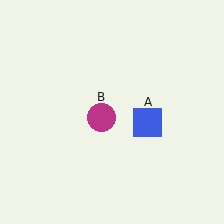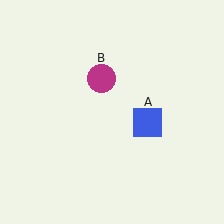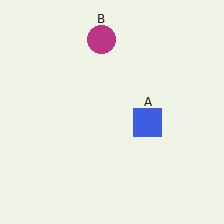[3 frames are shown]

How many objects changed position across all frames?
1 object changed position: magenta circle (object B).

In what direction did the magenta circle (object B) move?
The magenta circle (object B) moved up.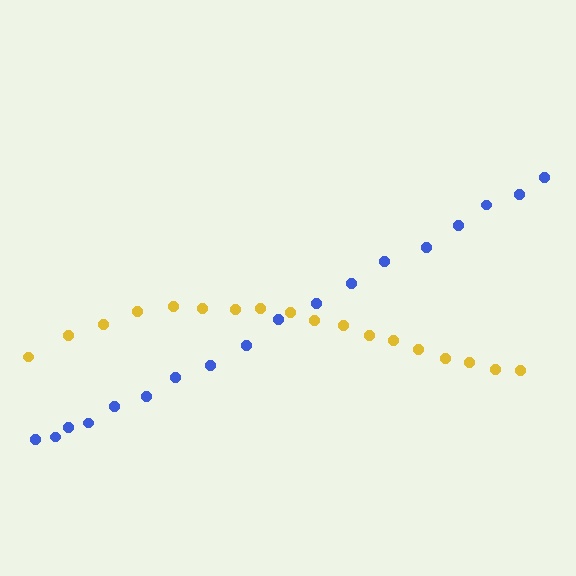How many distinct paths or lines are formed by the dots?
There are 2 distinct paths.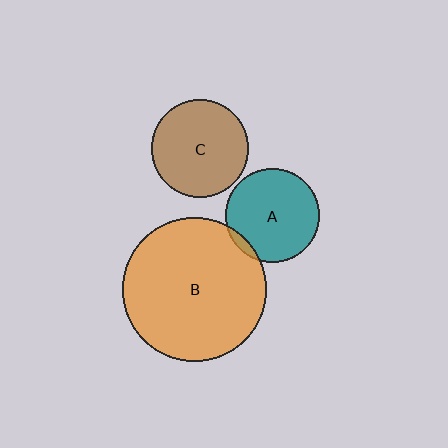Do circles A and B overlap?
Yes.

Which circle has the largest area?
Circle B (orange).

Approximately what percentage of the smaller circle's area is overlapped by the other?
Approximately 5%.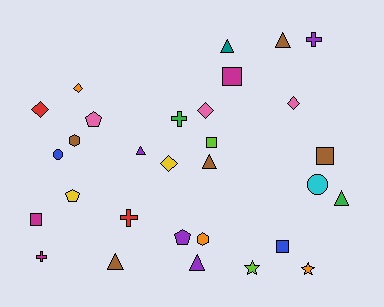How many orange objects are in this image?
There are 3 orange objects.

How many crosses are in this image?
There are 4 crosses.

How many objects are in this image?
There are 30 objects.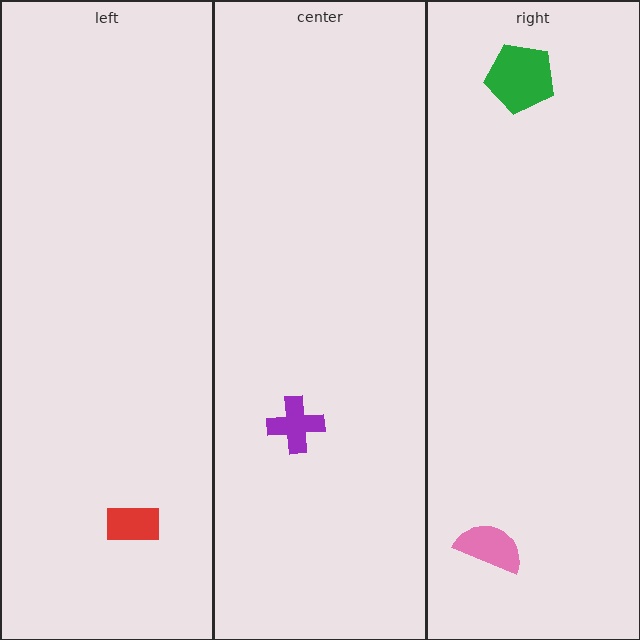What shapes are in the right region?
The green pentagon, the pink semicircle.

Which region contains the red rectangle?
The left region.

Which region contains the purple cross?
The center region.